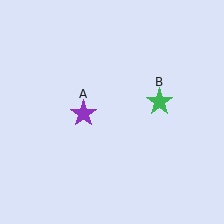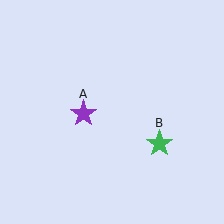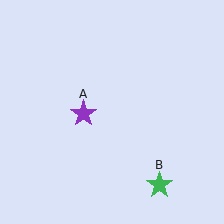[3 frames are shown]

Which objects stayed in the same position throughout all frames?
Purple star (object A) remained stationary.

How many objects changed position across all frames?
1 object changed position: green star (object B).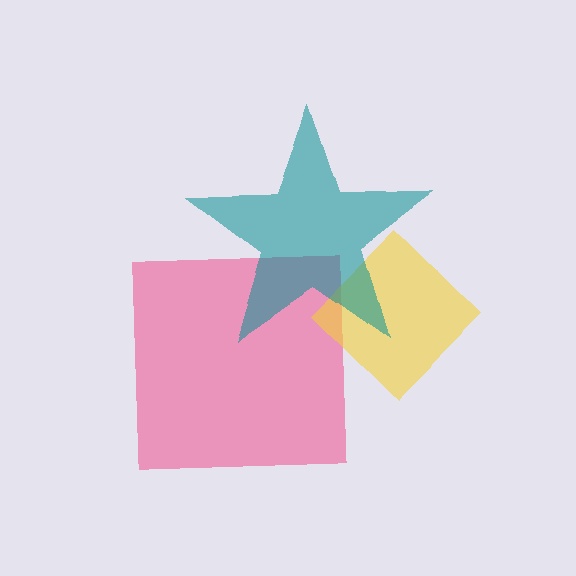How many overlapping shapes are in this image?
There are 3 overlapping shapes in the image.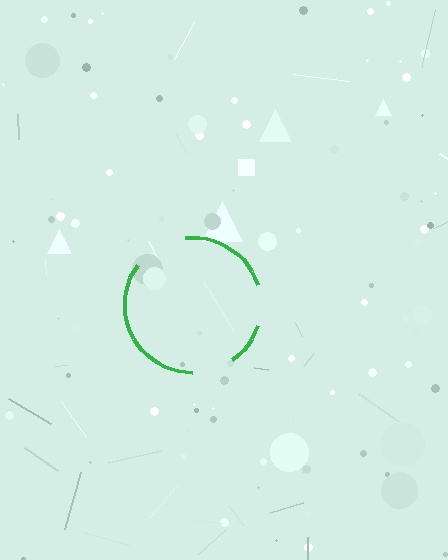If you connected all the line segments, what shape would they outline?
They would outline a circle.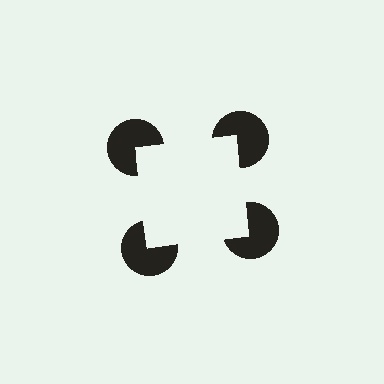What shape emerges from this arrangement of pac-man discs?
An illusory square — its edges are inferred from the aligned wedge cuts in the pac-man discs, not physically drawn.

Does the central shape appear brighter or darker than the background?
It typically appears slightly brighter than the background, even though no actual brightness change is drawn.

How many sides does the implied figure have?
4 sides.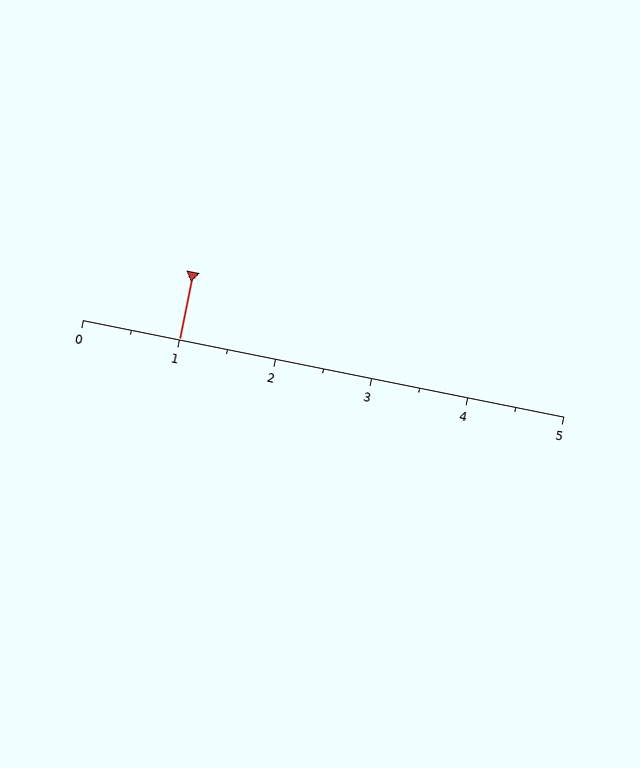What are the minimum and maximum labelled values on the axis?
The axis runs from 0 to 5.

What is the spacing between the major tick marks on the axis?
The major ticks are spaced 1 apart.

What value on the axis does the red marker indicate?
The marker indicates approximately 1.